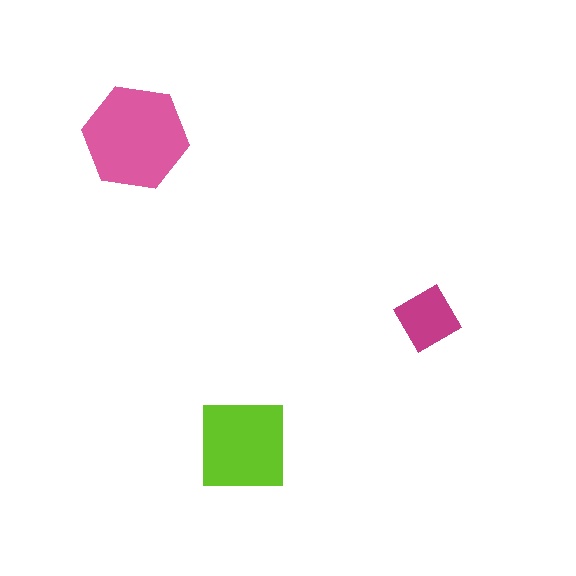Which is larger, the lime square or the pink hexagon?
The pink hexagon.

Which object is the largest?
The pink hexagon.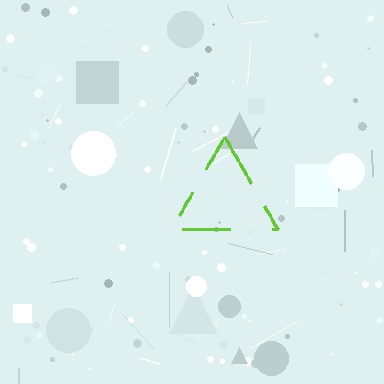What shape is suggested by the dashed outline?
The dashed outline suggests a triangle.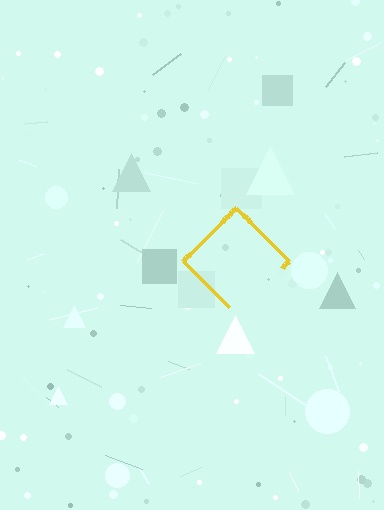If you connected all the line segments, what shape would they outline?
They would outline a diamond.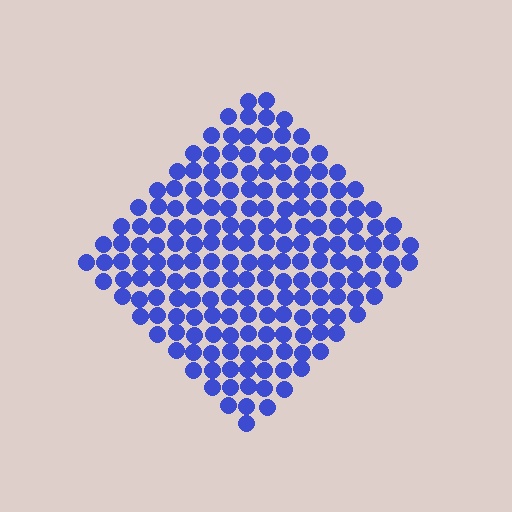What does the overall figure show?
The overall figure shows a diamond.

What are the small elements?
The small elements are circles.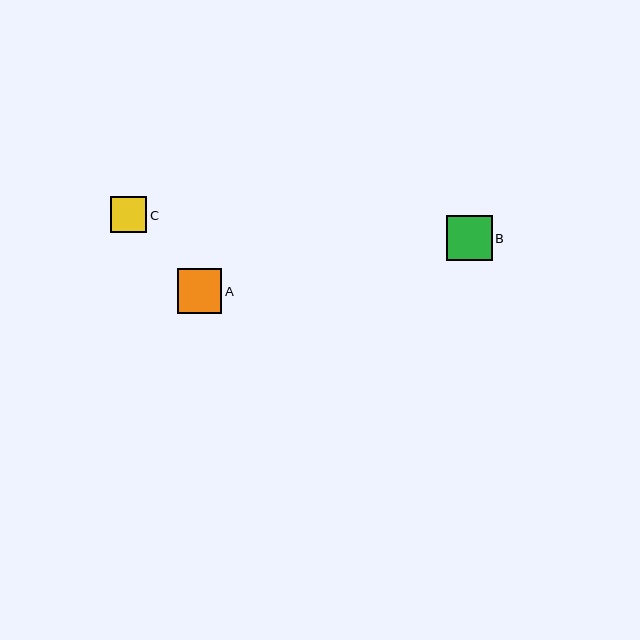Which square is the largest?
Square B is the largest with a size of approximately 45 pixels.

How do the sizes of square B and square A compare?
Square B and square A are approximately the same size.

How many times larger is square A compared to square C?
Square A is approximately 1.2 times the size of square C.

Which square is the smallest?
Square C is the smallest with a size of approximately 36 pixels.